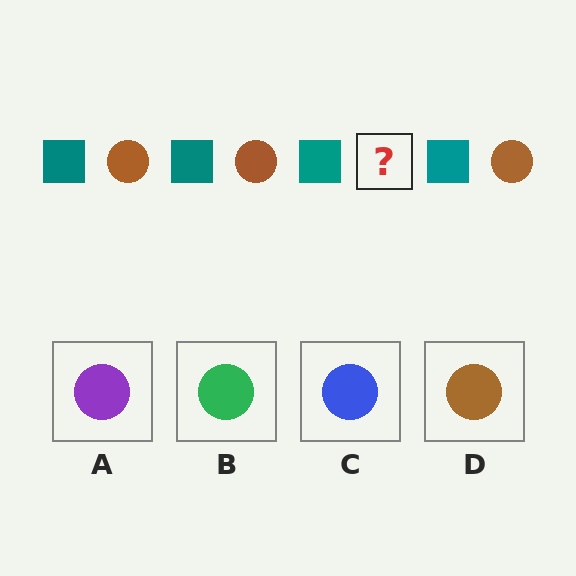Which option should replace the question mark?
Option D.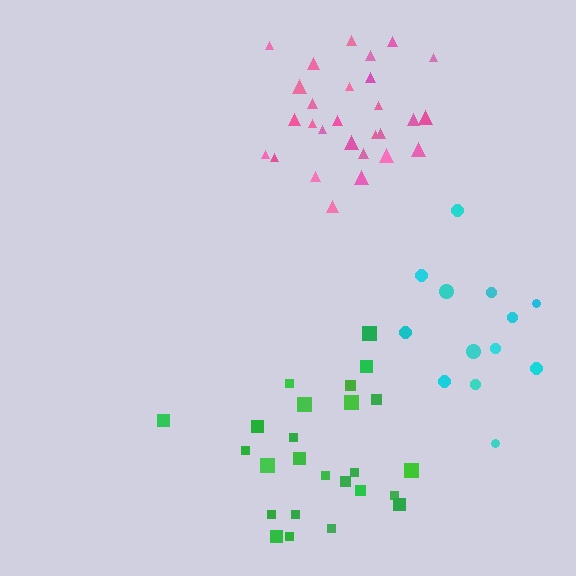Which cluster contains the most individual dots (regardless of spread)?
Pink (28).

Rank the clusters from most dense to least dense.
pink, green, cyan.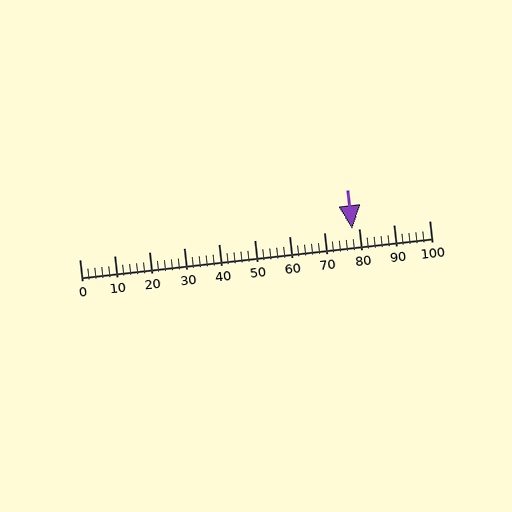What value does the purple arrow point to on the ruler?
The purple arrow points to approximately 78.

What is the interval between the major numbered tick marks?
The major tick marks are spaced 10 units apart.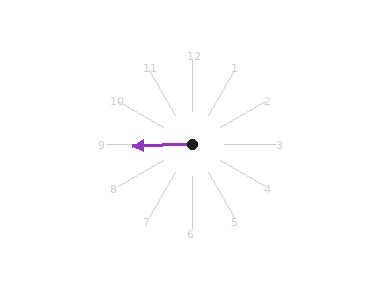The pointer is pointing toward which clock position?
Roughly 9 o'clock.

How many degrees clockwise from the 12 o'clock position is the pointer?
Approximately 268 degrees.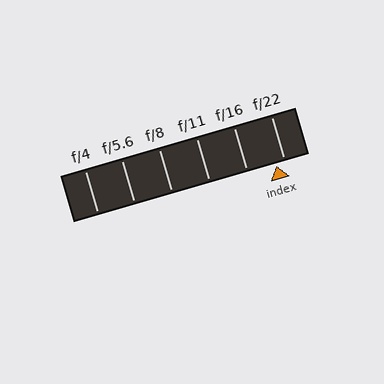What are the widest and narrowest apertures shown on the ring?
The widest aperture shown is f/4 and the narrowest is f/22.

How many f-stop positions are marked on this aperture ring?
There are 6 f-stop positions marked.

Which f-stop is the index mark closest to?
The index mark is closest to f/22.